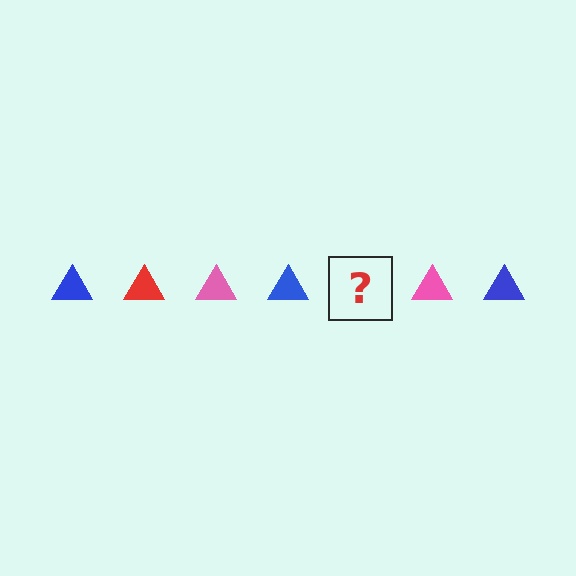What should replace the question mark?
The question mark should be replaced with a red triangle.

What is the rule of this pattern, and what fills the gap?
The rule is that the pattern cycles through blue, red, pink triangles. The gap should be filled with a red triangle.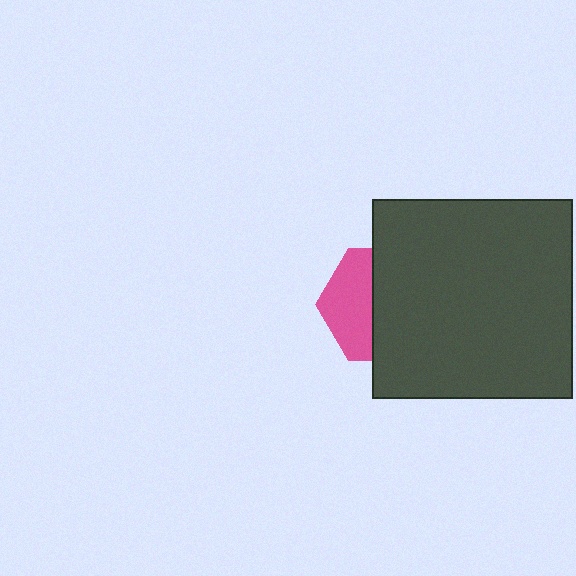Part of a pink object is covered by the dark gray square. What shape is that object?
It is a hexagon.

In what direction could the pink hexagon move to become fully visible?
The pink hexagon could move left. That would shift it out from behind the dark gray square entirely.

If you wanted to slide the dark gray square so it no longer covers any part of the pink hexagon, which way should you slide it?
Slide it right — that is the most direct way to separate the two shapes.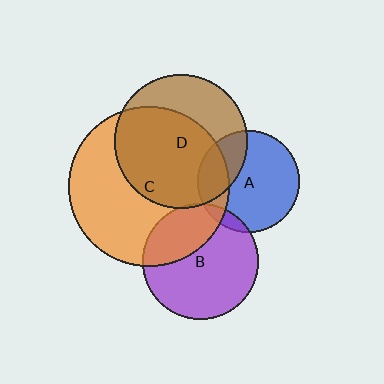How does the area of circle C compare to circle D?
Approximately 1.4 times.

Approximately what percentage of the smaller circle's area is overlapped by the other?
Approximately 5%.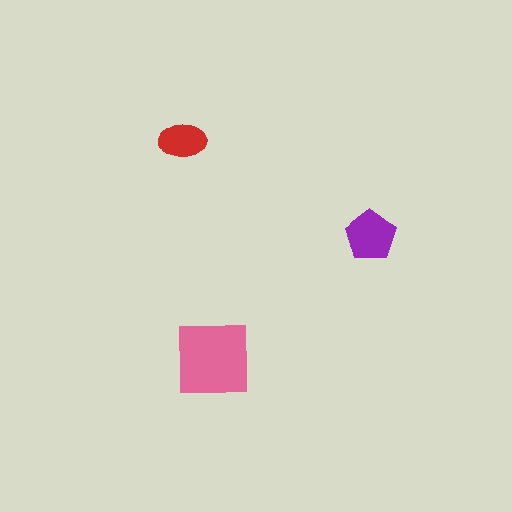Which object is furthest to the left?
The red ellipse is leftmost.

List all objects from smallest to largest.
The red ellipse, the purple pentagon, the pink square.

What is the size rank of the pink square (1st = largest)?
1st.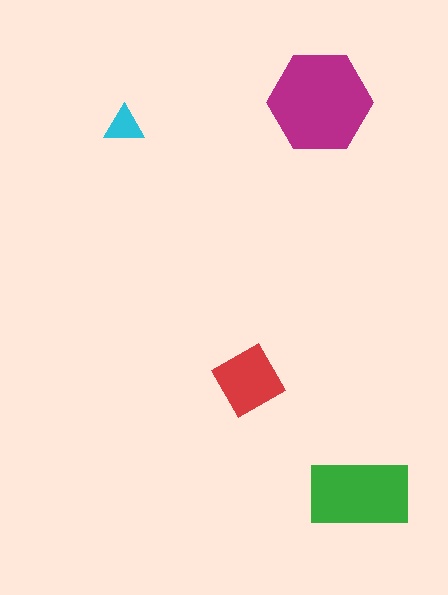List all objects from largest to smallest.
The magenta hexagon, the green rectangle, the red diamond, the cyan triangle.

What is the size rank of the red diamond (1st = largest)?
3rd.